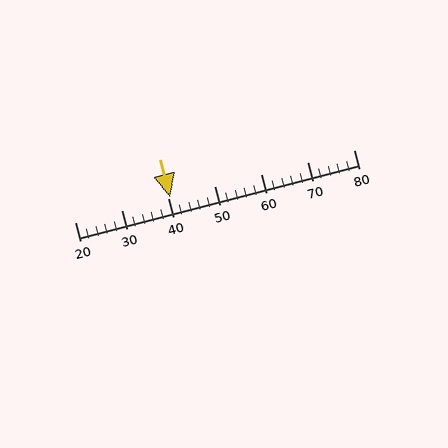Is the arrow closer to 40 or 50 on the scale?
The arrow is closer to 40.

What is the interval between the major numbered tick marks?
The major tick marks are spaced 10 units apart.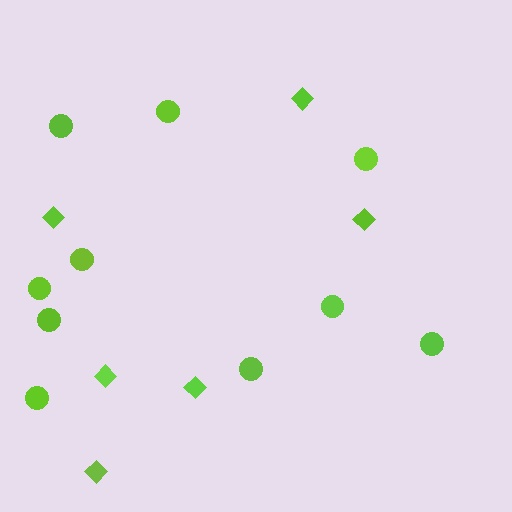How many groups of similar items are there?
There are 2 groups: one group of circles (10) and one group of diamonds (6).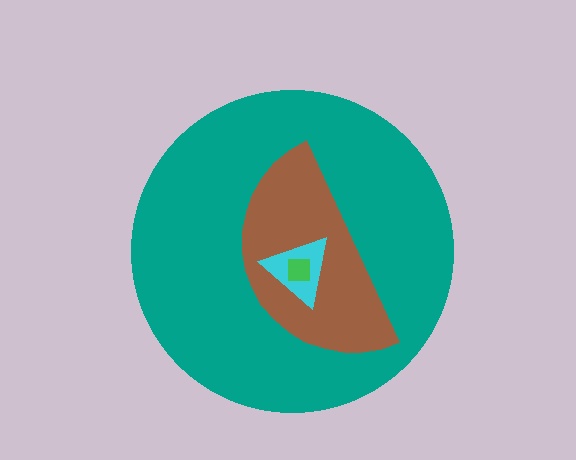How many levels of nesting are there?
4.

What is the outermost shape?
The teal circle.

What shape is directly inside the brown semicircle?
The cyan triangle.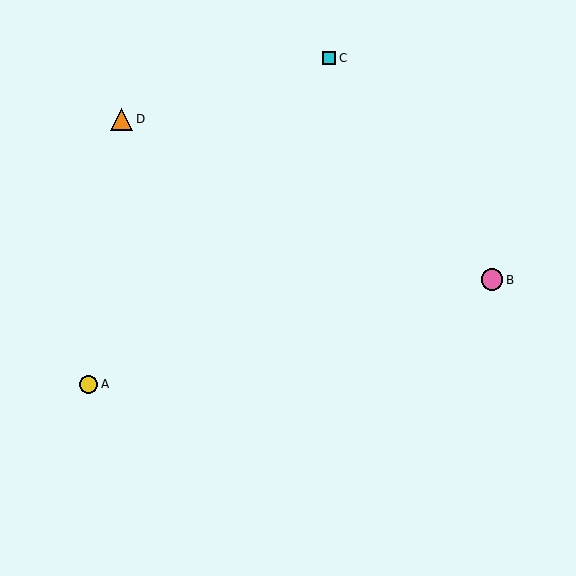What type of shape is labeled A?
Shape A is a yellow circle.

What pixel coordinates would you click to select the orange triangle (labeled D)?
Click at (122, 119) to select the orange triangle D.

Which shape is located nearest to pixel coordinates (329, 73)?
The cyan square (labeled C) at (329, 58) is nearest to that location.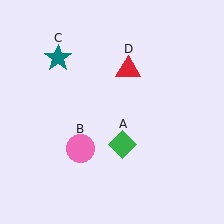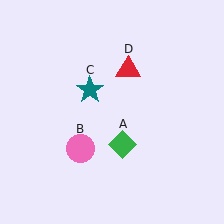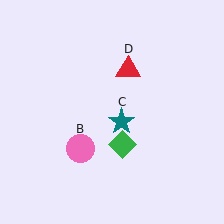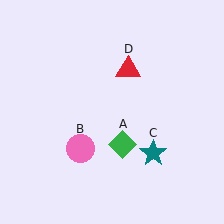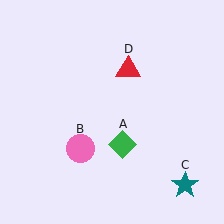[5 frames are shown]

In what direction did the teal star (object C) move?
The teal star (object C) moved down and to the right.